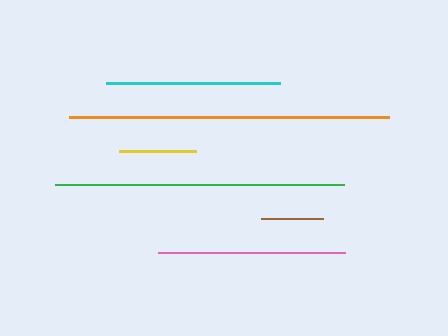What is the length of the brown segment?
The brown segment is approximately 63 pixels long.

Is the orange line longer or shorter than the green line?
The orange line is longer than the green line.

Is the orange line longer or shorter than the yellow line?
The orange line is longer than the yellow line.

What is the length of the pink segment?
The pink segment is approximately 187 pixels long.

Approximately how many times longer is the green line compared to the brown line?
The green line is approximately 4.6 times the length of the brown line.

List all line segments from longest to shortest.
From longest to shortest: orange, green, pink, cyan, yellow, brown.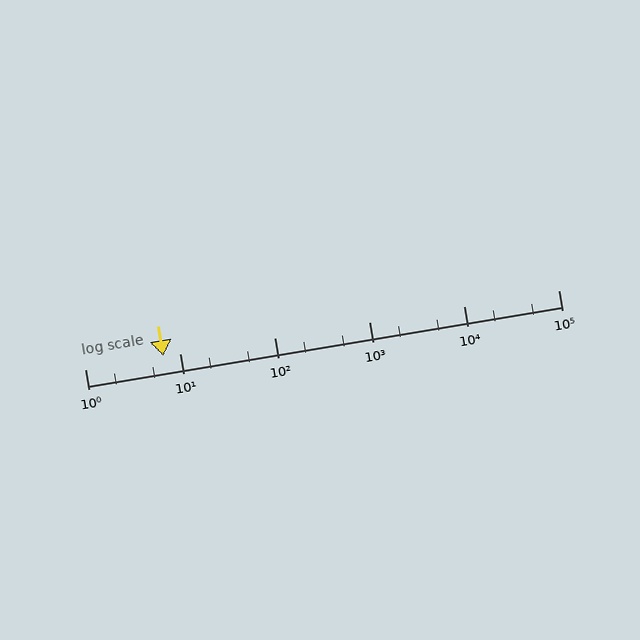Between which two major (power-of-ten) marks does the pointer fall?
The pointer is between 1 and 10.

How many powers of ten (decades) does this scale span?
The scale spans 5 decades, from 1 to 100000.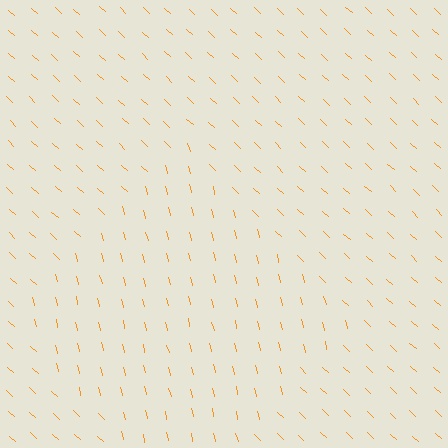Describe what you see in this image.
The image is filled with small orange line segments. A diamond region in the image has lines oriented differently from the surrounding lines, creating a visible texture boundary.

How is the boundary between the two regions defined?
The boundary is defined purely by a change in line orientation (approximately 34 degrees difference). All lines are the same color and thickness.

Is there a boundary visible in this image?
Yes, there is a texture boundary formed by a change in line orientation.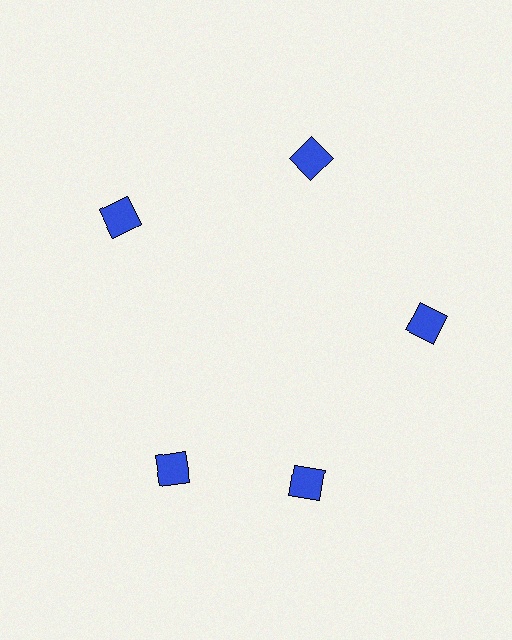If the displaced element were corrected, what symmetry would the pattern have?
It would have 5-fold rotational symmetry — the pattern would map onto itself every 72 degrees.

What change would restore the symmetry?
The symmetry would be restored by rotating it back into even spacing with its neighbors so that all 5 squares sit at equal angles and equal distance from the center.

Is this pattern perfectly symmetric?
No. The 5 blue squares are arranged in a ring, but one element near the 8 o'clock position is rotated out of alignment along the ring, breaking the 5-fold rotational symmetry.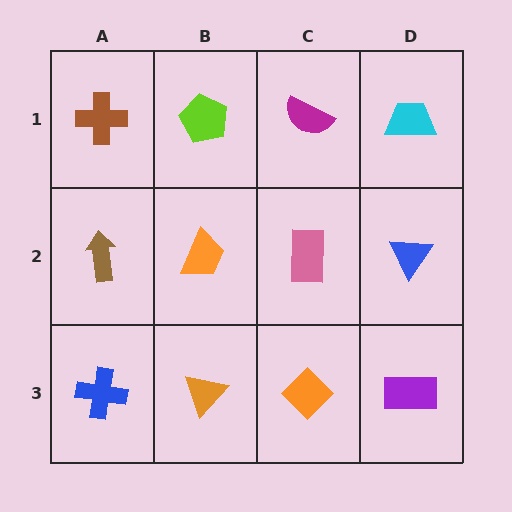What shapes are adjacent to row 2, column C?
A magenta semicircle (row 1, column C), an orange diamond (row 3, column C), an orange trapezoid (row 2, column B), a blue triangle (row 2, column D).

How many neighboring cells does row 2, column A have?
3.